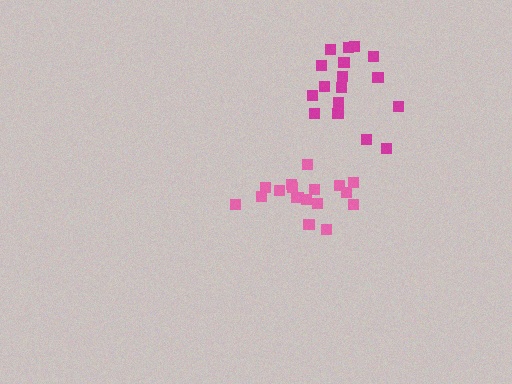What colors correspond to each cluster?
The clusters are colored: pink, magenta.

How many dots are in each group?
Group 1: 18 dots, Group 2: 17 dots (35 total).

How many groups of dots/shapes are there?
There are 2 groups.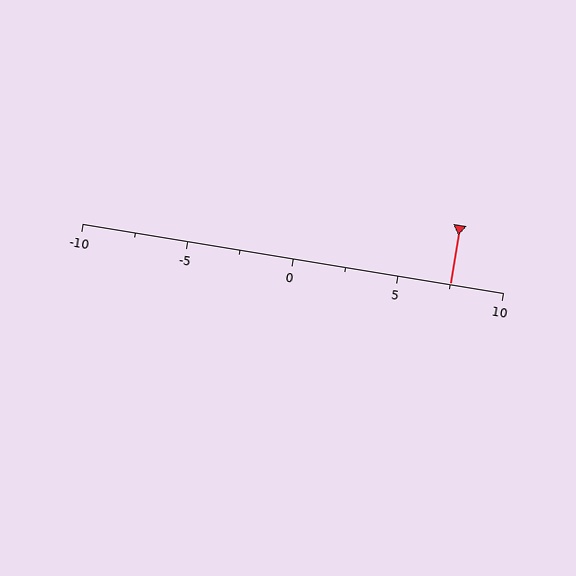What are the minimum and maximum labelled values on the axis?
The axis runs from -10 to 10.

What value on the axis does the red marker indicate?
The marker indicates approximately 7.5.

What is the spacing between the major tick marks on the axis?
The major ticks are spaced 5 apart.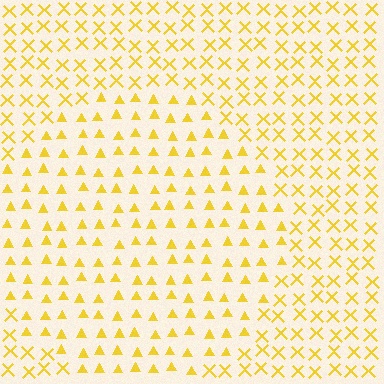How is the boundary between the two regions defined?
The boundary is defined by a change in element shape: triangles inside vs. X marks outside. All elements share the same color and spacing.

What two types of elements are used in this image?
The image uses triangles inside the circle region and X marks outside it.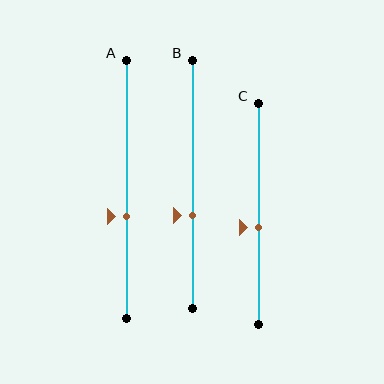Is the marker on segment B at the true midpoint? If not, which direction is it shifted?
No, the marker on segment B is shifted downward by about 12% of the segment length.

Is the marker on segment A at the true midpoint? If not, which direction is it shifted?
No, the marker on segment A is shifted downward by about 11% of the segment length.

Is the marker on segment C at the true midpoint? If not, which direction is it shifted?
No, the marker on segment C is shifted downward by about 6% of the segment length.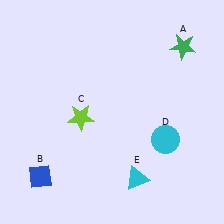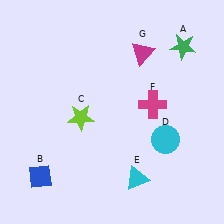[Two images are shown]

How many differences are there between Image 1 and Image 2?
There are 2 differences between the two images.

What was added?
A magenta cross (F), a magenta triangle (G) were added in Image 2.